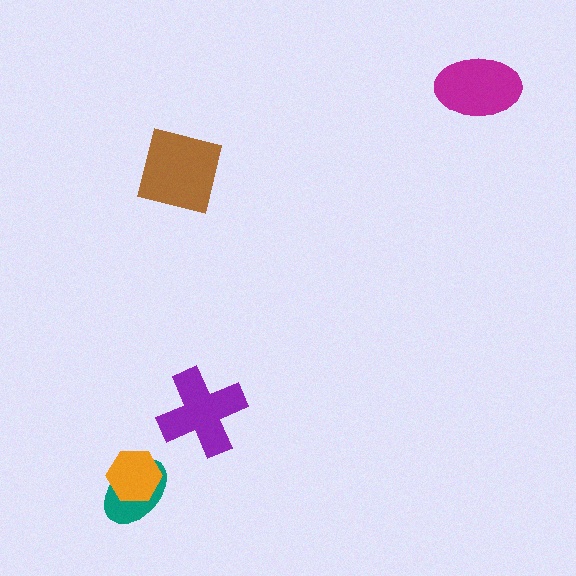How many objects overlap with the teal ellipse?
1 object overlaps with the teal ellipse.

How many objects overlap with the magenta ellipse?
0 objects overlap with the magenta ellipse.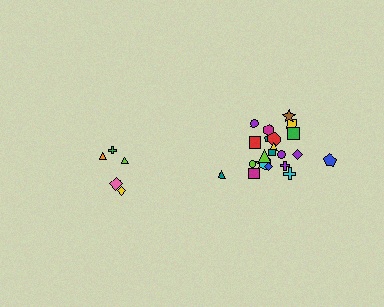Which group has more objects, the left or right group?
The right group.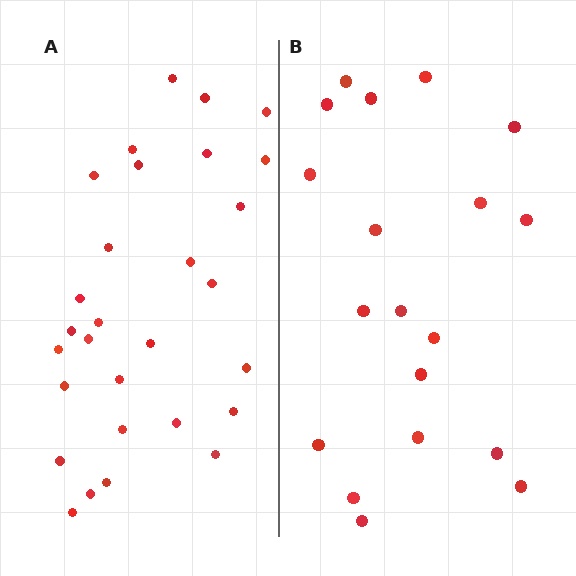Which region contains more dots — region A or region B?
Region A (the left region) has more dots.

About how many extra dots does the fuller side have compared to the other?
Region A has roughly 10 or so more dots than region B.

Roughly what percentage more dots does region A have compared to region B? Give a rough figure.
About 55% more.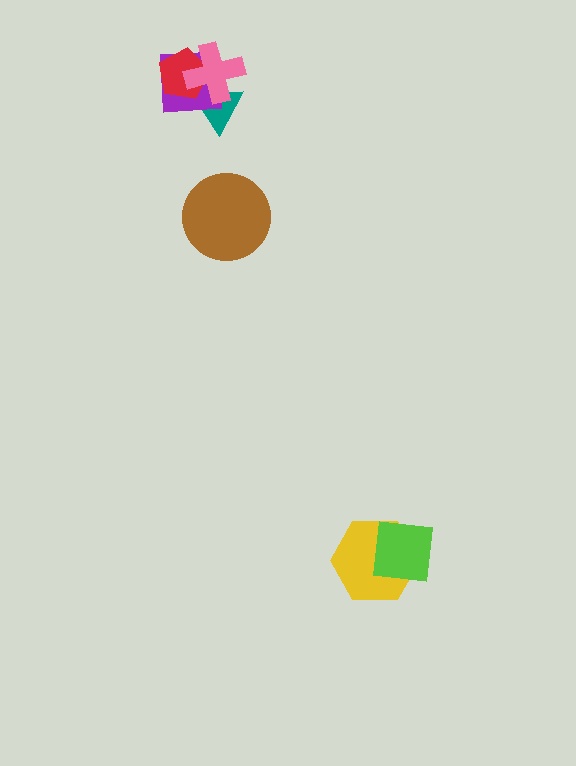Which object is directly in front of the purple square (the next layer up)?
The red pentagon is directly in front of the purple square.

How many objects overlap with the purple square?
3 objects overlap with the purple square.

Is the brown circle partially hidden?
No, no other shape covers it.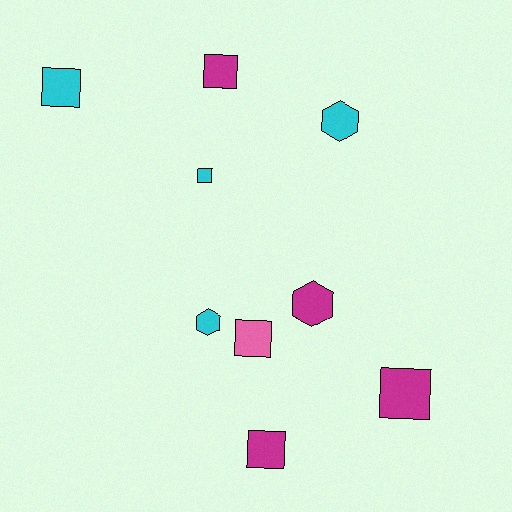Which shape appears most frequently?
Square, with 6 objects.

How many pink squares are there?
There is 1 pink square.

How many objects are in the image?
There are 9 objects.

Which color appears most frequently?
Cyan, with 4 objects.